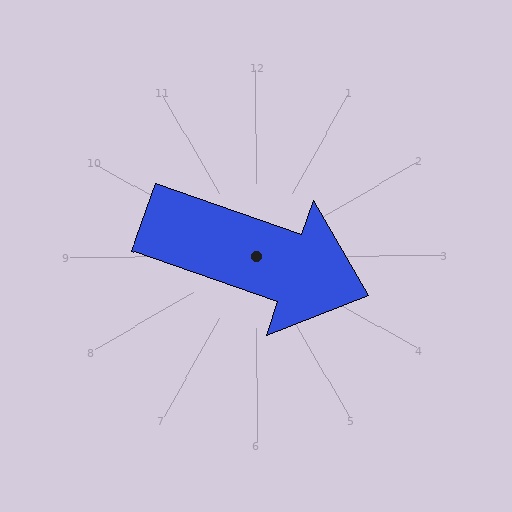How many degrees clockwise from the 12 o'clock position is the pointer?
Approximately 109 degrees.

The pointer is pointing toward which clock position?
Roughly 4 o'clock.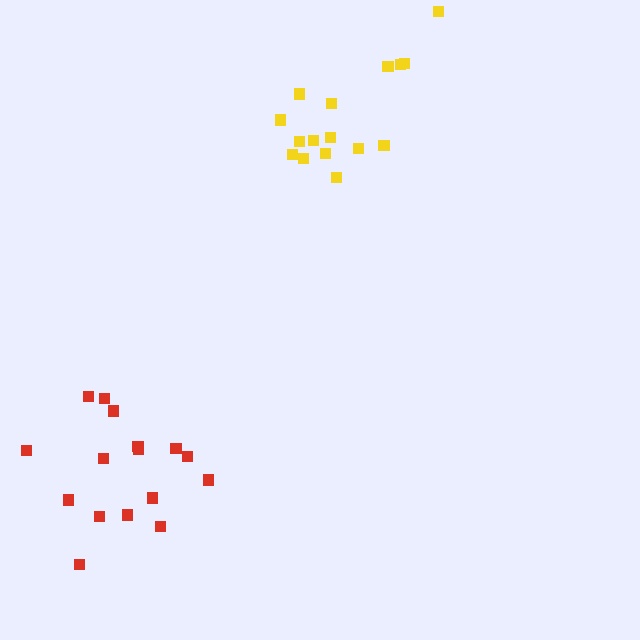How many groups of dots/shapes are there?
There are 2 groups.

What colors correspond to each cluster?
The clusters are colored: red, yellow.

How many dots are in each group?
Group 1: 16 dots, Group 2: 16 dots (32 total).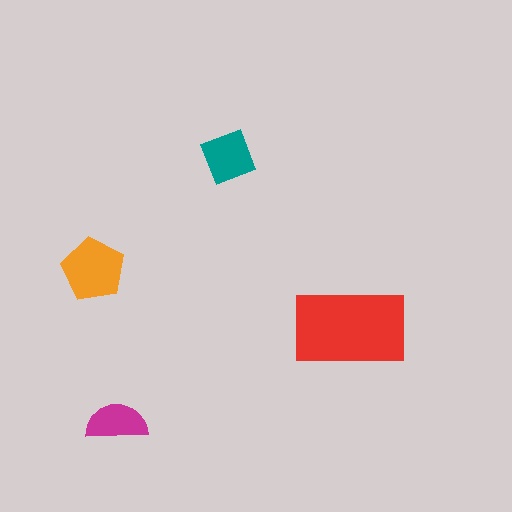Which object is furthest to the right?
The red rectangle is rightmost.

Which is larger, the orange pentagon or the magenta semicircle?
The orange pentagon.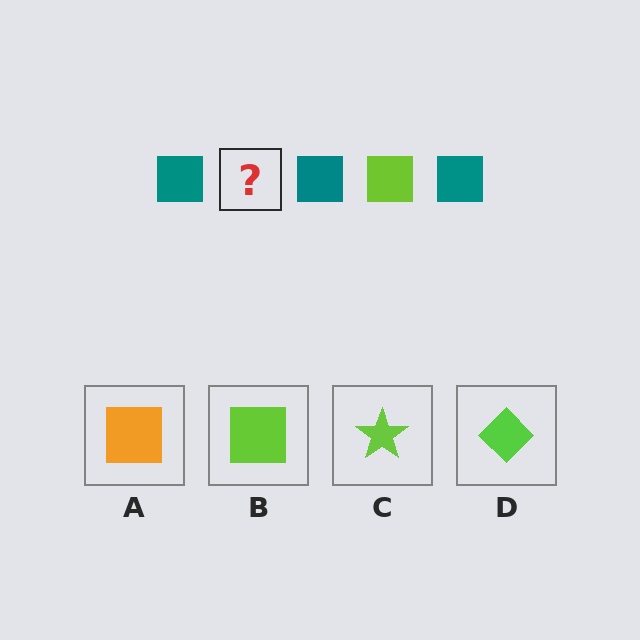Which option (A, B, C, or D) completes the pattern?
B.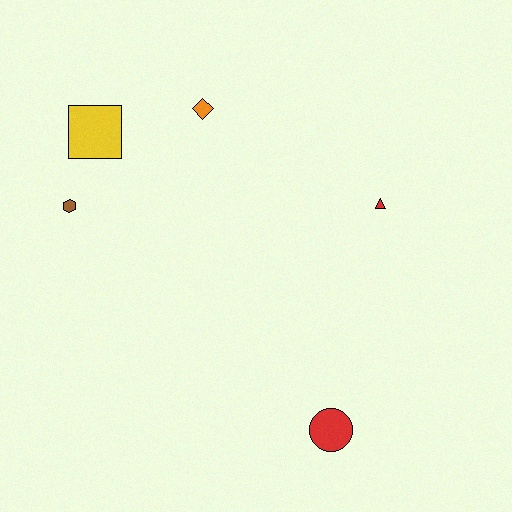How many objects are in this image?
There are 5 objects.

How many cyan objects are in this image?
There are no cyan objects.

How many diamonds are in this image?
There is 1 diamond.